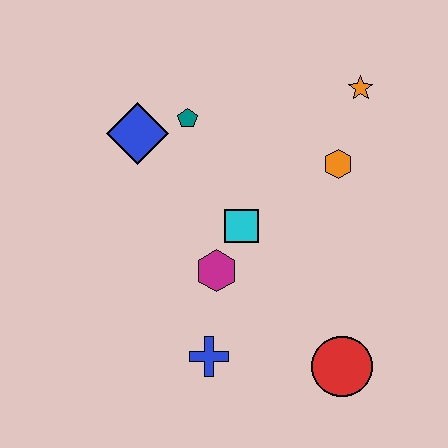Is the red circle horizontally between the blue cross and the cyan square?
No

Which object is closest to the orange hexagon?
The orange star is closest to the orange hexagon.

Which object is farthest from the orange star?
The blue cross is farthest from the orange star.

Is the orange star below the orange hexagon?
No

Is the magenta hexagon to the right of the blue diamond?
Yes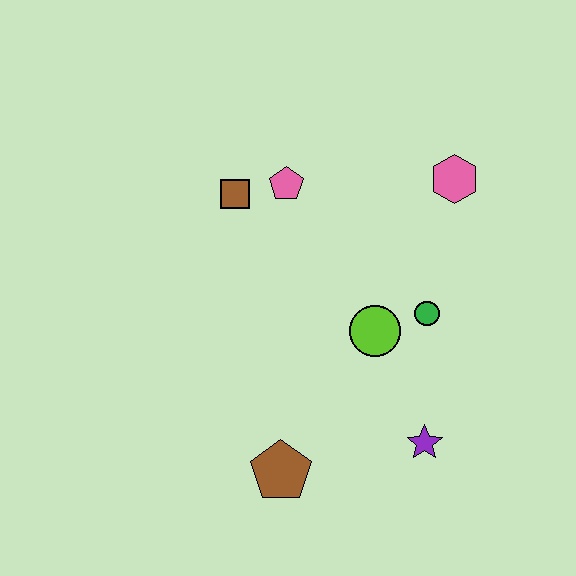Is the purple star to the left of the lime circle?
No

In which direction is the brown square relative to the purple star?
The brown square is above the purple star.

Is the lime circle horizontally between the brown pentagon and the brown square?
No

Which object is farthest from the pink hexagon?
The brown pentagon is farthest from the pink hexagon.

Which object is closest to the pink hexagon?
The green circle is closest to the pink hexagon.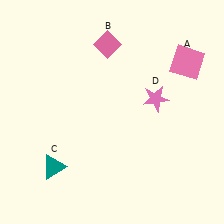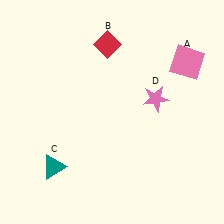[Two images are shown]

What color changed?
The diamond (B) changed from pink in Image 1 to red in Image 2.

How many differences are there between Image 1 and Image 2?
There is 1 difference between the two images.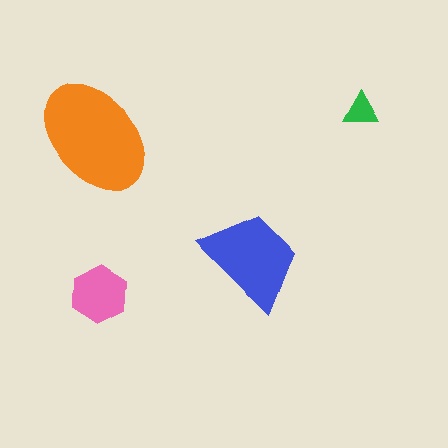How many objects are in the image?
There are 4 objects in the image.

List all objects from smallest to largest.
The green triangle, the pink hexagon, the blue trapezoid, the orange ellipse.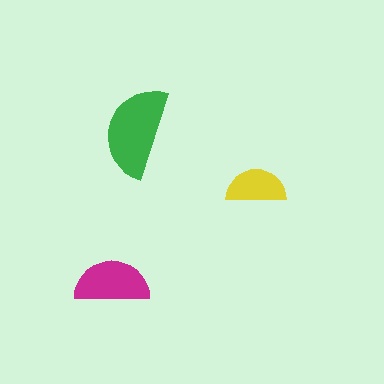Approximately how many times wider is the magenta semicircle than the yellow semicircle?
About 1.5 times wider.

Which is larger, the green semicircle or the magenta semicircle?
The green one.